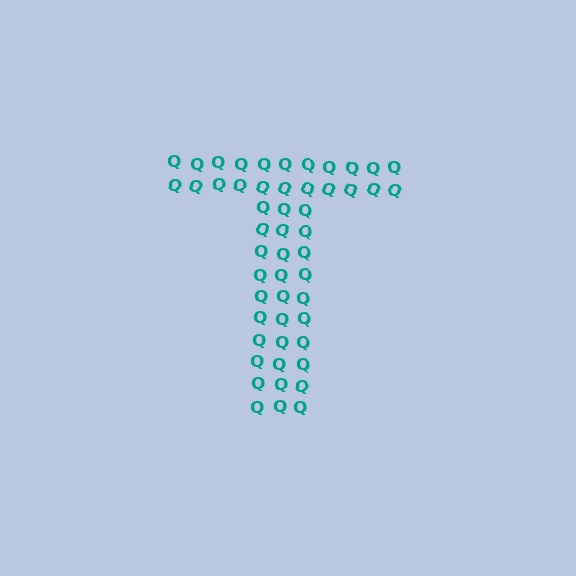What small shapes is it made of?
It is made of small letter Q's.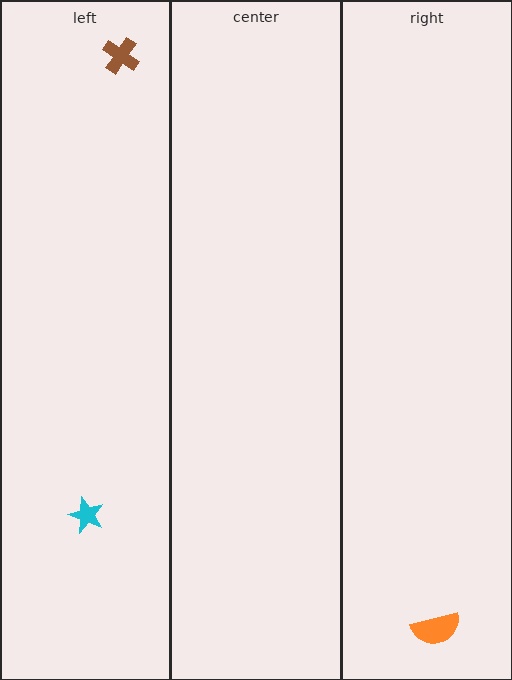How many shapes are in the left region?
2.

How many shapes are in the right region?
1.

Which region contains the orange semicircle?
The right region.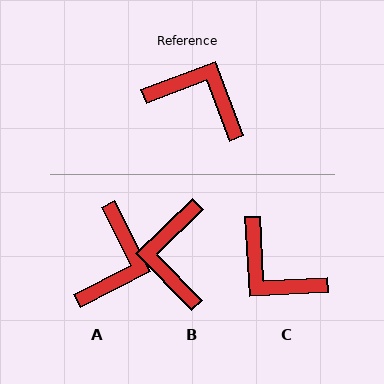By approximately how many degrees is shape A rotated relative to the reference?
Approximately 83 degrees clockwise.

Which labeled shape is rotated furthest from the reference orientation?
C, about 162 degrees away.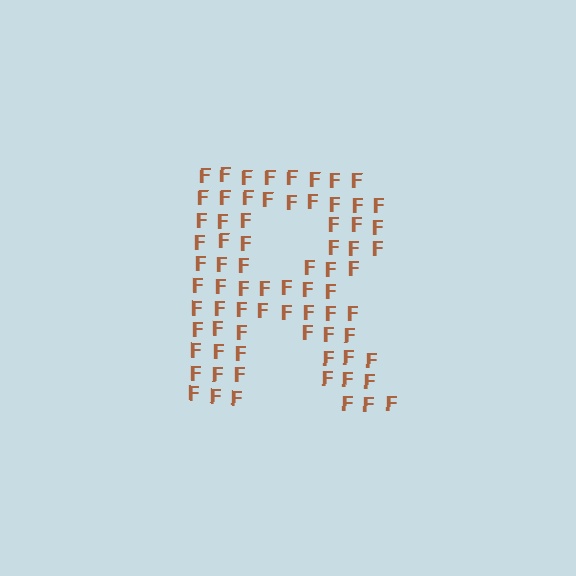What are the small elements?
The small elements are letter F's.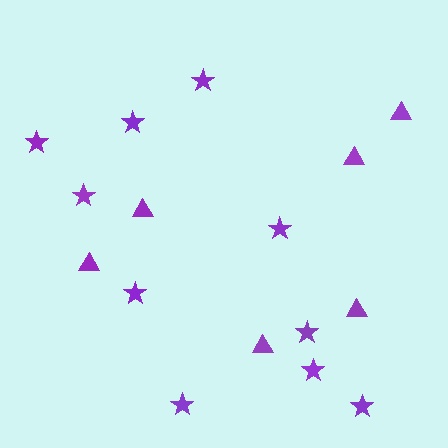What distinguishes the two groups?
There are 2 groups: one group of stars (10) and one group of triangles (6).